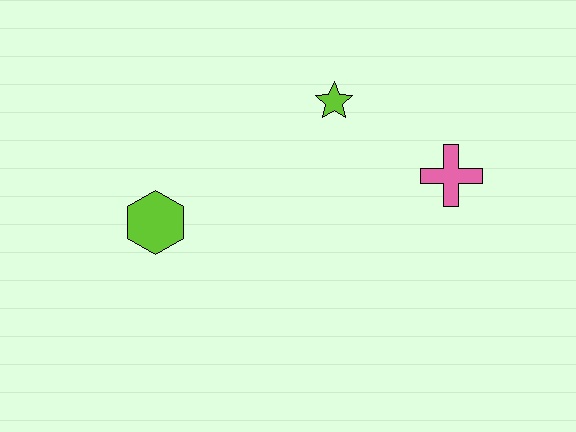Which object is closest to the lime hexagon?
The lime star is closest to the lime hexagon.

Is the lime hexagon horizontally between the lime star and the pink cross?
No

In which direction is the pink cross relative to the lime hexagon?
The pink cross is to the right of the lime hexagon.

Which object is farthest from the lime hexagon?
The pink cross is farthest from the lime hexagon.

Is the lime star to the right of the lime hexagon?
Yes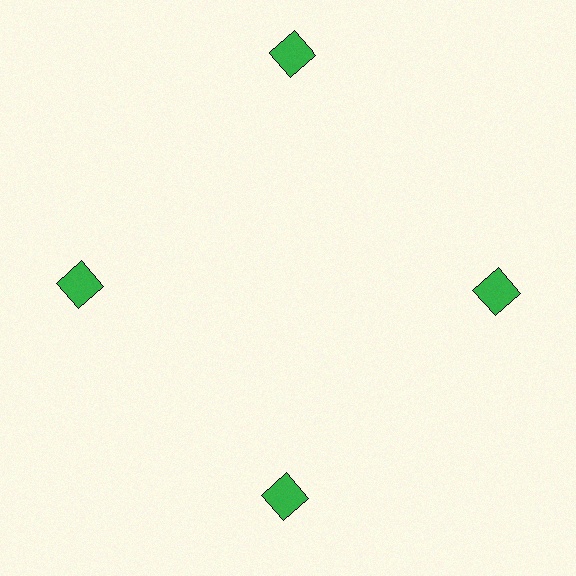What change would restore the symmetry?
The symmetry would be restored by moving it inward, back onto the ring so that all 4 diamonds sit at equal angles and equal distance from the center.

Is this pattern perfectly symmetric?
No. The 4 green diamonds are arranged in a ring, but one element near the 12 o'clock position is pushed outward from the center, breaking the 4-fold rotational symmetry.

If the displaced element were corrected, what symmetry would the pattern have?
It would have 4-fold rotational symmetry — the pattern would map onto itself every 90 degrees.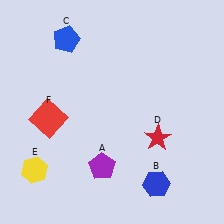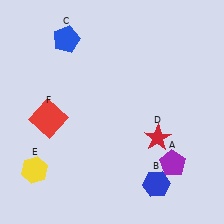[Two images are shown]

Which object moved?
The purple pentagon (A) moved right.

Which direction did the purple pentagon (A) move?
The purple pentagon (A) moved right.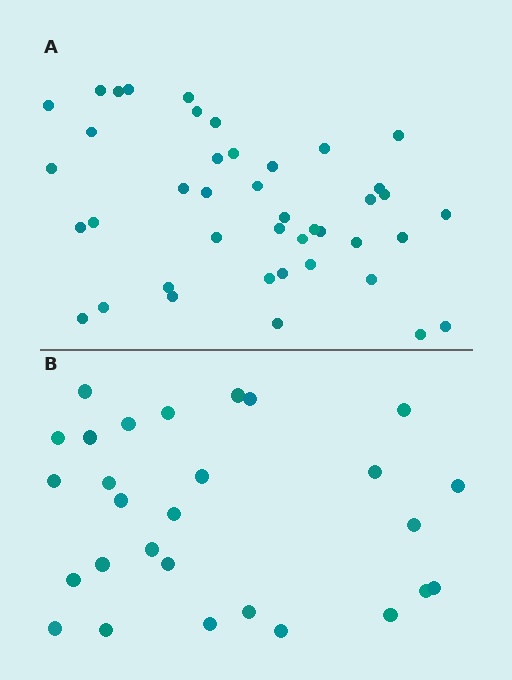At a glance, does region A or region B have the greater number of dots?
Region A (the top region) has more dots.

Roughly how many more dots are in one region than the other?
Region A has approximately 15 more dots than region B.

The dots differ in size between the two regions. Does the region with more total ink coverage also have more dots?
No. Region B has more total ink coverage because its dots are larger, but region A actually contains more individual dots. Total area can be misleading — the number of items is what matters here.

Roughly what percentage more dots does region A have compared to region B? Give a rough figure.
About 50% more.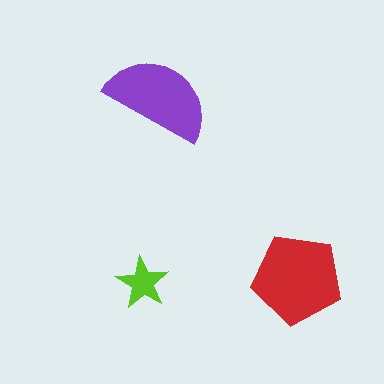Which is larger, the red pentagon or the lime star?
The red pentagon.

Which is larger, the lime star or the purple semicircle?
The purple semicircle.